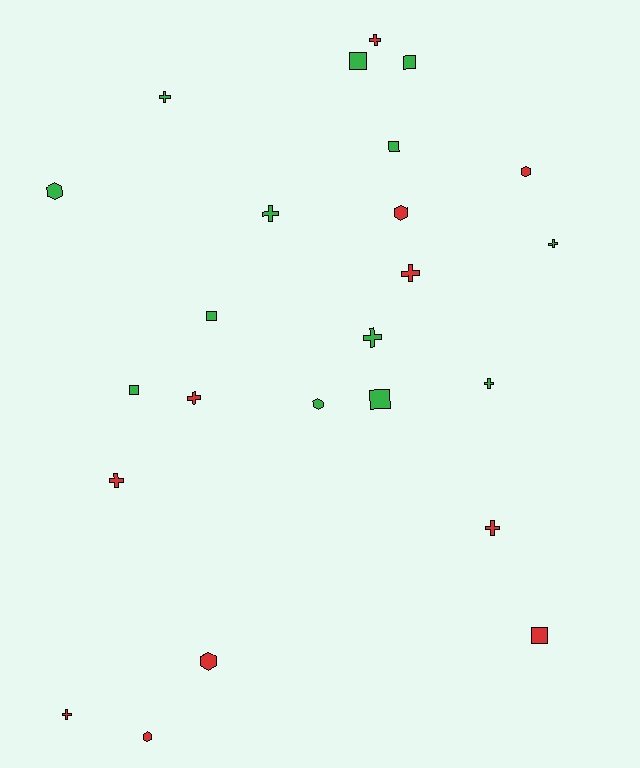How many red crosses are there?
There are 6 red crosses.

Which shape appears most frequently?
Cross, with 11 objects.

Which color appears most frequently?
Green, with 13 objects.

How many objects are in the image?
There are 24 objects.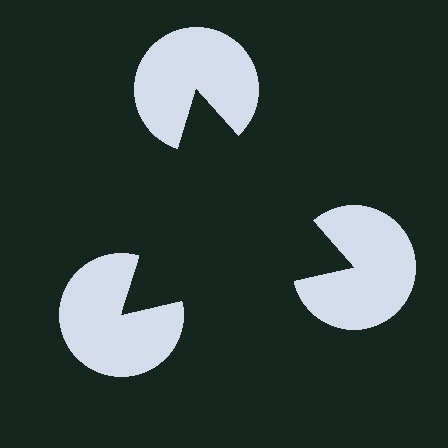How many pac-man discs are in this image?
There are 3 — one at each vertex of the illusory triangle.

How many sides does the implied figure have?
3 sides.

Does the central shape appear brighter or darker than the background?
It typically appears slightly darker than the background, even though no actual brightness change is drawn.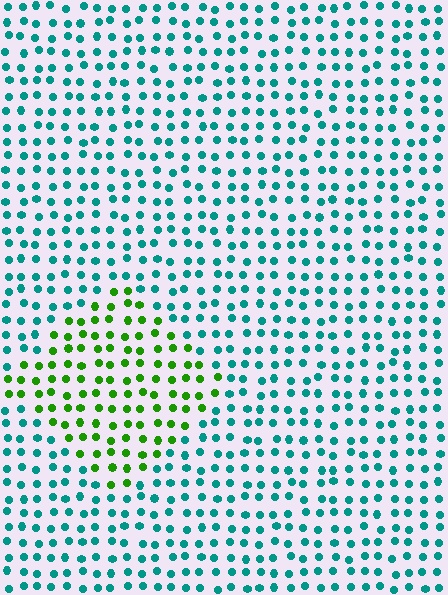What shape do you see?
I see a diamond.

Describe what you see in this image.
The image is filled with small teal elements in a uniform arrangement. A diamond-shaped region is visible where the elements are tinted to a slightly different hue, forming a subtle color boundary.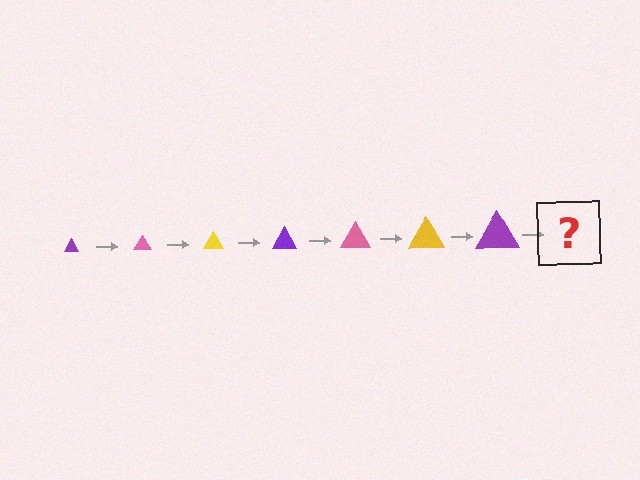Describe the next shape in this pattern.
It should be a pink triangle, larger than the previous one.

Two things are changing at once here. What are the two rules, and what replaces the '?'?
The two rules are that the triangle grows larger each step and the color cycles through purple, pink, and yellow. The '?' should be a pink triangle, larger than the previous one.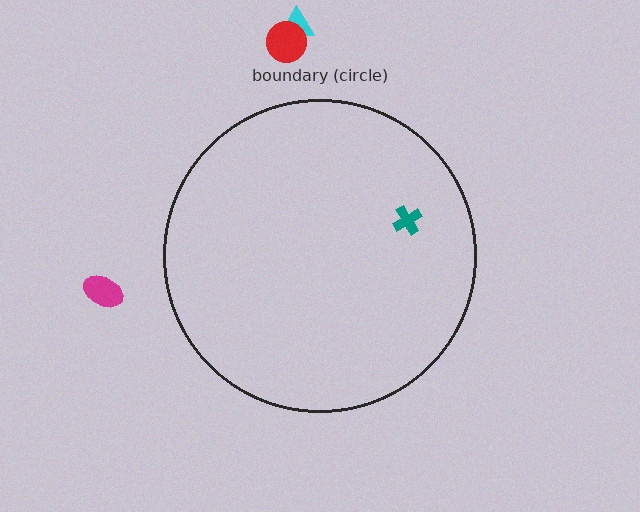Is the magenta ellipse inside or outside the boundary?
Outside.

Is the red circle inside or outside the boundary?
Outside.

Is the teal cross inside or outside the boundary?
Inside.